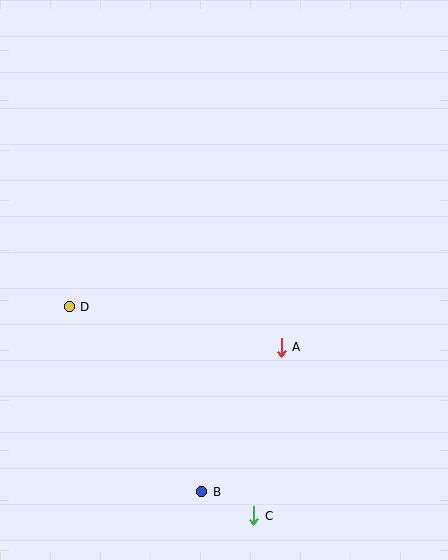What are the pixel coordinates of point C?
Point C is at (254, 516).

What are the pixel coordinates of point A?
Point A is at (281, 347).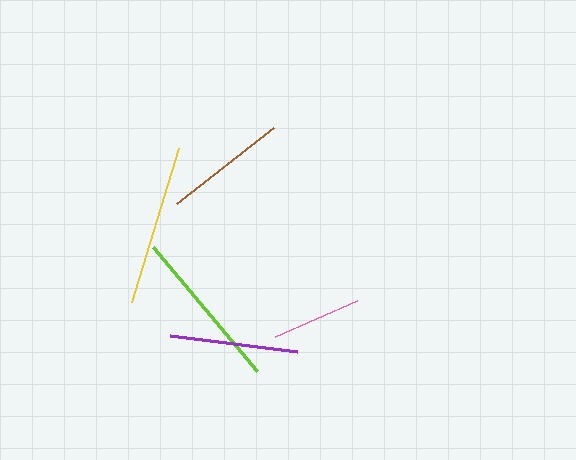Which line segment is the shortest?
The pink line is the shortest at approximately 89 pixels.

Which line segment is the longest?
The lime line is the longest at approximately 162 pixels.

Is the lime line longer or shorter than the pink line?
The lime line is longer than the pink line.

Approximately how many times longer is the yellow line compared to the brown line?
The yellow line is approximately 1.3 times the length of the brown line.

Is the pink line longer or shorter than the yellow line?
The yellow line is longer than the pink line.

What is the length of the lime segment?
The lime segment is approximately 162 pixels long.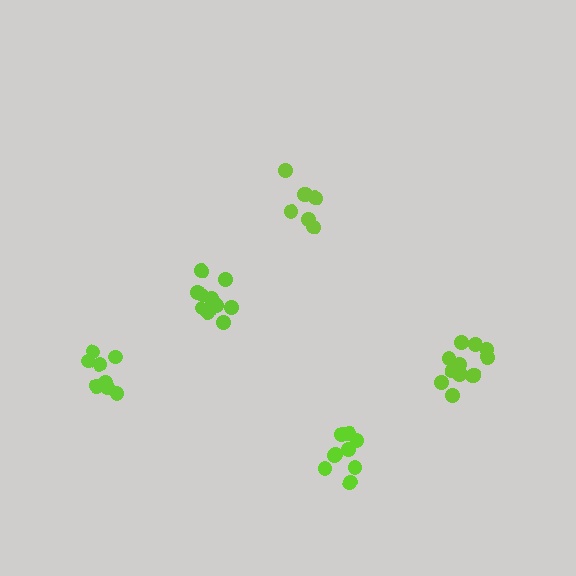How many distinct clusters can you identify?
There are 5 distinct clusters.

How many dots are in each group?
Group 1: 11 dots, Group 2: 13 dots, Group 3: 9 dots, Group 4: 7 dots, Group 5: 8 dots (48 total).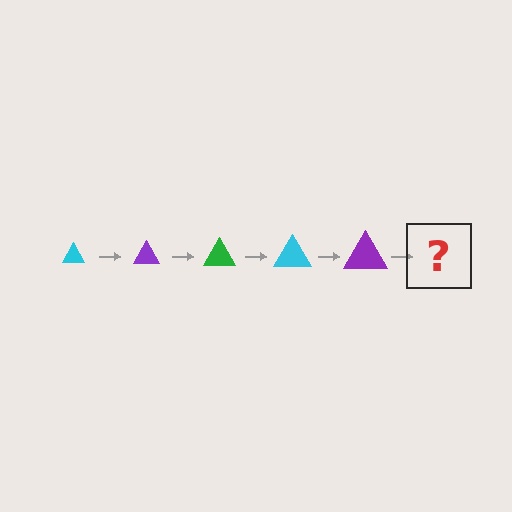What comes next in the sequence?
The next element should be a green triangle, larger than the previous one.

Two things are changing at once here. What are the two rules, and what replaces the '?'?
The two rules are that the triangle grows larger each step and the color cycles through cyan, purple, and green. The '?' should be a green triangle, larger than the previous one.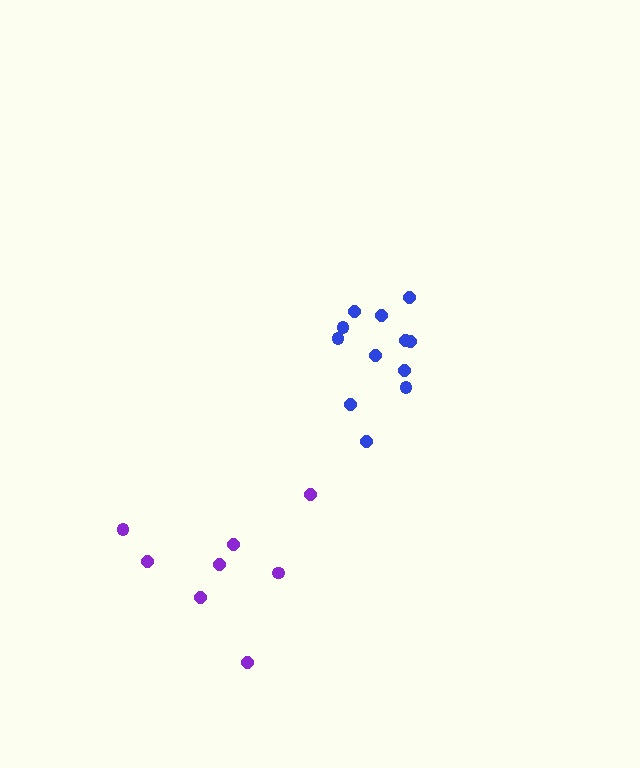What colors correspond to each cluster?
The clusters are colored: purple, blue.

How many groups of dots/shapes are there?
There are 2 groups.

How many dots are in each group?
Group 1: 8 dots, Group 2: 12 dots (20 total).